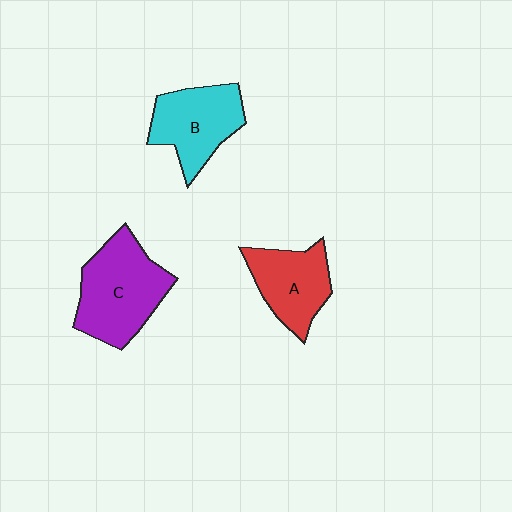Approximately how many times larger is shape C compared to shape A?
Approximately 1.4 times.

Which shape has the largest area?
Shape C (purple).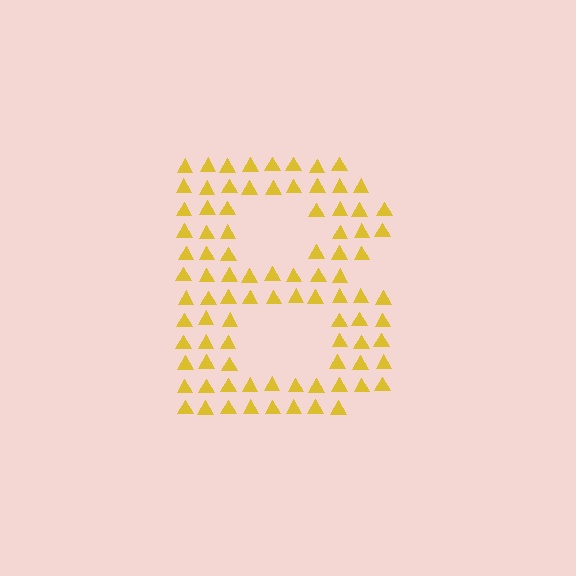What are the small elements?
The small elements are triangles.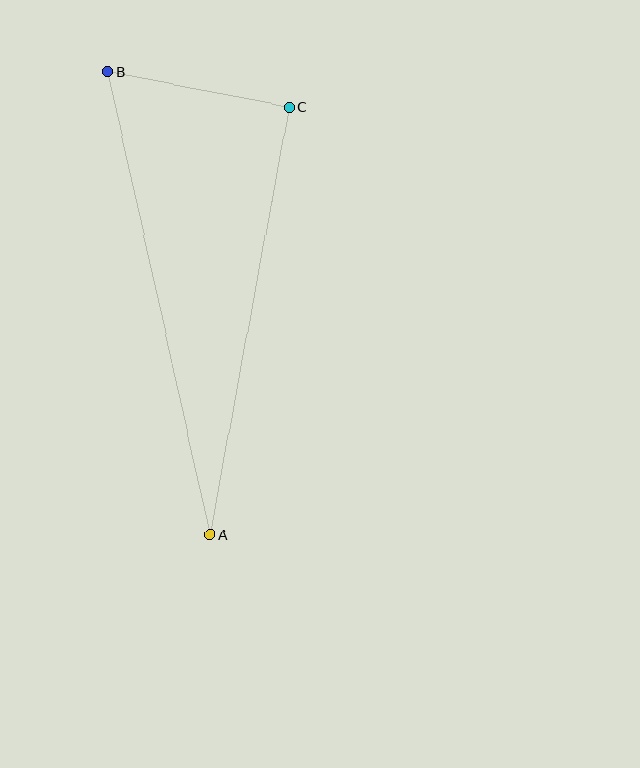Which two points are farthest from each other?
Points A and B are farthest from each other.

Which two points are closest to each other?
Points B and C are closest to each other.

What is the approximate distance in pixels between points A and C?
The distance between A and C is approximately 435 pixels.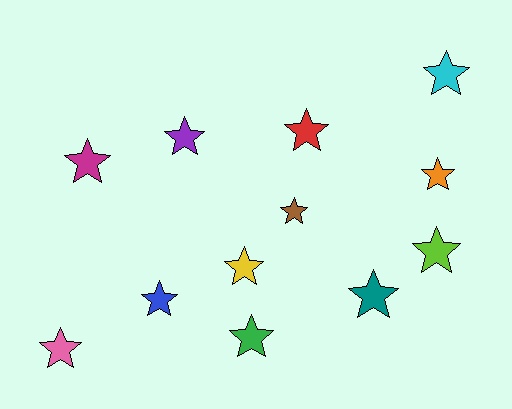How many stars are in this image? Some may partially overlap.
There are 12 stars.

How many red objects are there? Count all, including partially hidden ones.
There is 1 red object.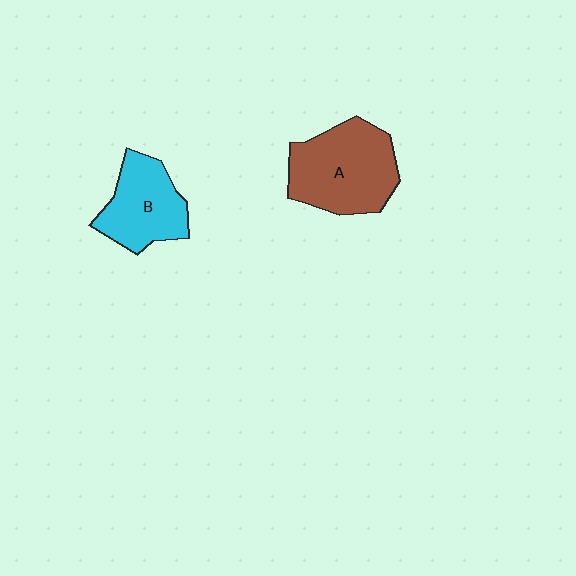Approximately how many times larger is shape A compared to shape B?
Approximately 1.4 times.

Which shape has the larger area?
Shape A (brown).